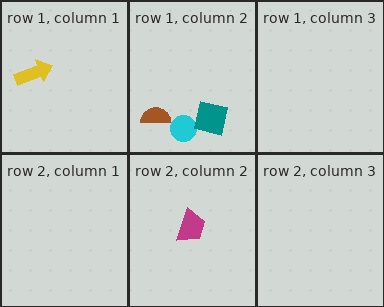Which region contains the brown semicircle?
The row 1, column 2 region.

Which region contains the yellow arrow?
The row 1, column 1 region.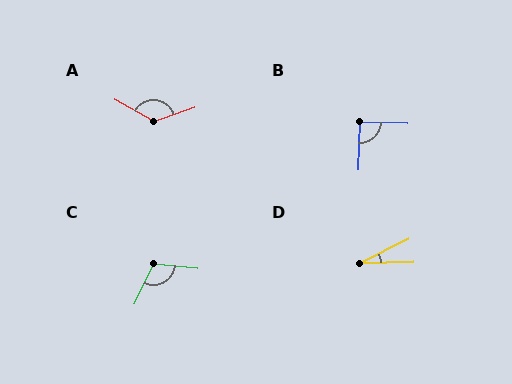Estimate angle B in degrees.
Approximately 90 degrees.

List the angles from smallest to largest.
D (25°), B (90°), C (110°), A (132°).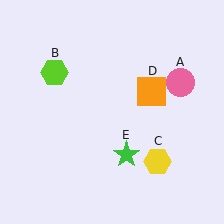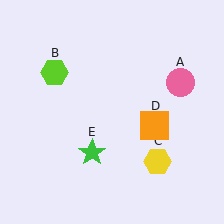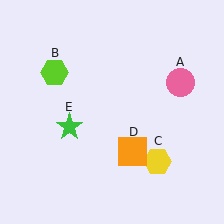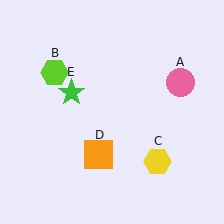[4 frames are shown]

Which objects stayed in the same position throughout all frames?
Pink circle (object A) and lime hexagon (object B) and yellow hexagon (object C) remained stationary.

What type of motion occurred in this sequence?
The orange square (object D), green star (object E) rotated clockwise around the center of the scene.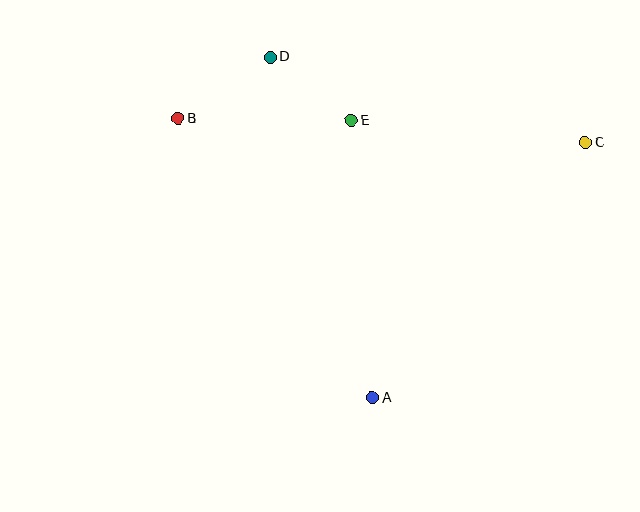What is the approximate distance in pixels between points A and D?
The distance between A and D is approximately 355 pixels.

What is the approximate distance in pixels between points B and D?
The distance between B and D is approximately 111 pixels.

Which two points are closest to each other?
Points D and E are closest to each other.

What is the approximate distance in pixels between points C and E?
The distance between C and E is approximately 235 pixels.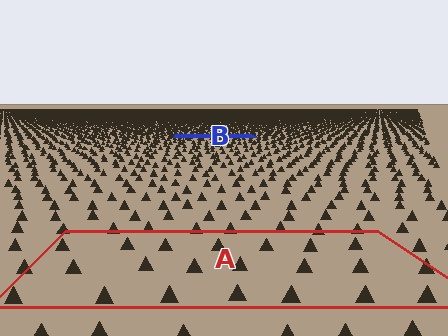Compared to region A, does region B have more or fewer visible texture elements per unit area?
Region B has more texture elements per unit area — they are packed more densely because it is farther away.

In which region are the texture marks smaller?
The texture marks are smaller in region B, because it is farther away.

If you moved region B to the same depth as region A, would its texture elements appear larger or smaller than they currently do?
They would appear larger. At a closer depth, the same texture elements are projected at a bigger on-screen size.